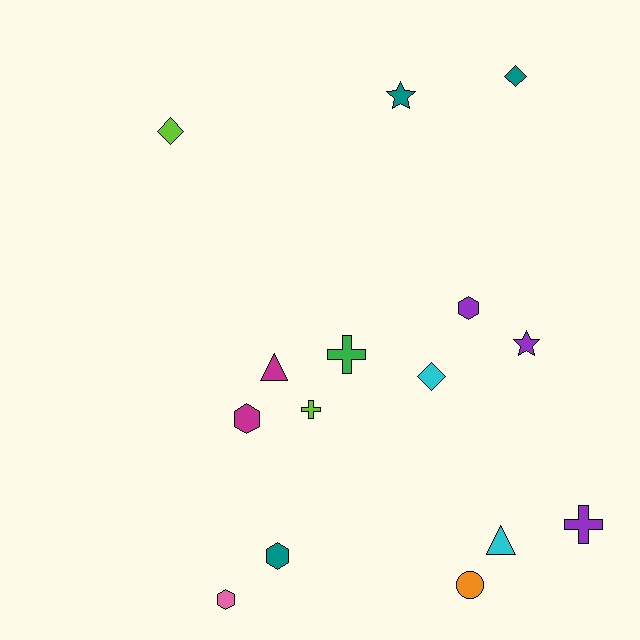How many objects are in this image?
There are 15 objects.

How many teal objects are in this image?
There are 3 teal objects.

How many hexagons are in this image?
There are 4 hexagons.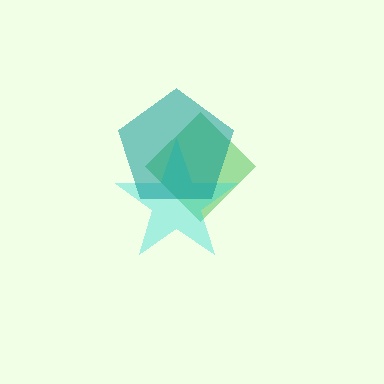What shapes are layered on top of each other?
The layered shapes are: a green diamond, a cyan star, a teal pentagon.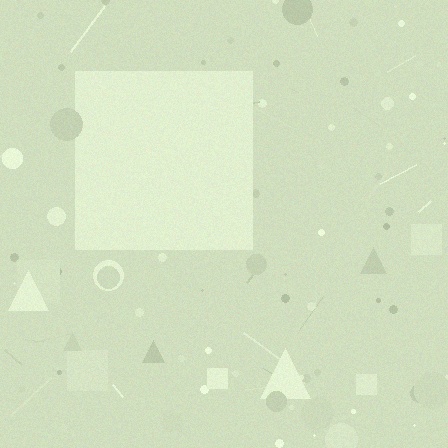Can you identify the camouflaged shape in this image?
The camouflaged shape is a square.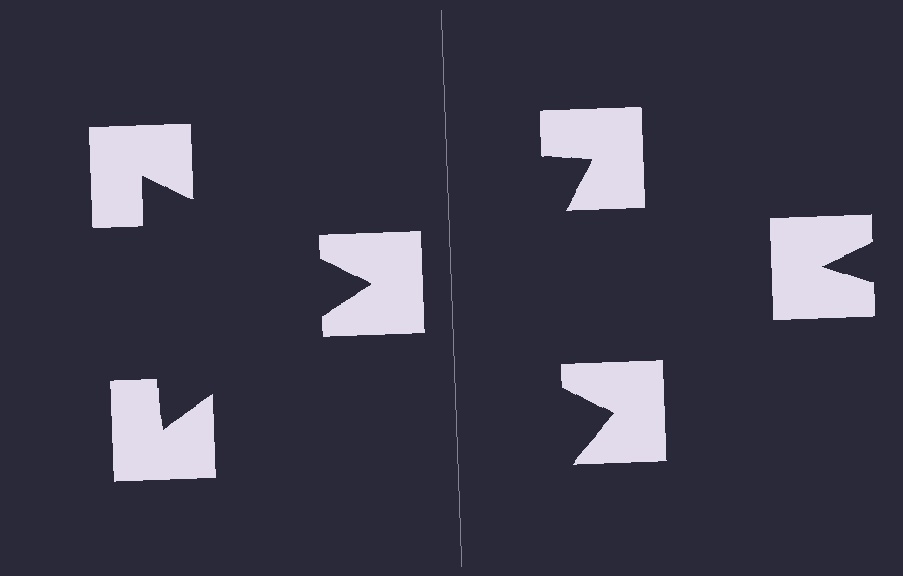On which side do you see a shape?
An illusory triangle appears on the left side. On the right side the wedge cuts are rotated, so no coherent shape forms.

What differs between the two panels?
The notched squares are positioned identically on both sides; only the wedge orientations differ. On the left they align to a triangle; on the right they are misaligned.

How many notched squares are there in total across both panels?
6 — 3 on each side.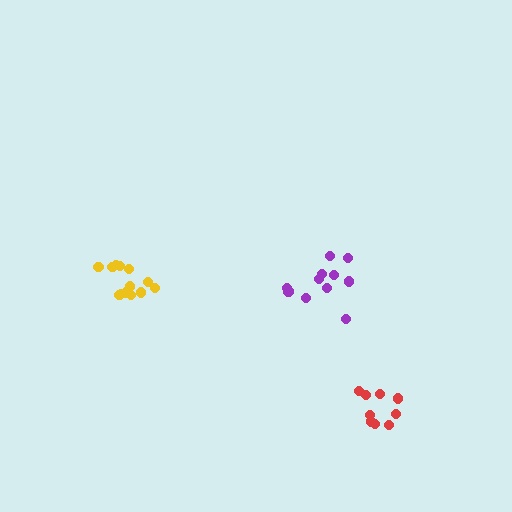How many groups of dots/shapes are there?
There are 3 groups.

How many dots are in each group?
Group 1: 11 dots, Group 2: 13 dots, Group 3: 9 dots (33 total).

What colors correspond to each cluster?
The clusters are colored: purple, yellow, red.